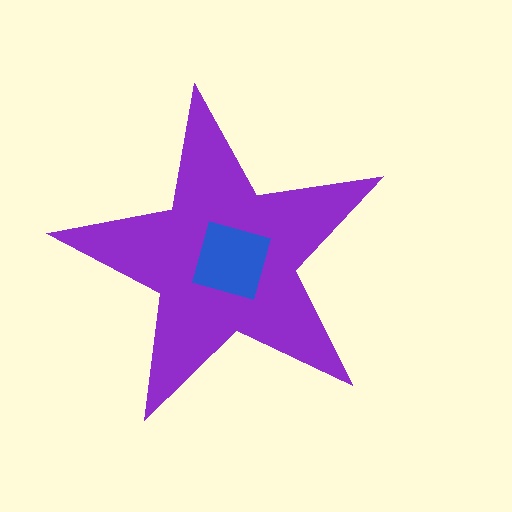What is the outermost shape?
The purple star.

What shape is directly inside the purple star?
The blue diamond.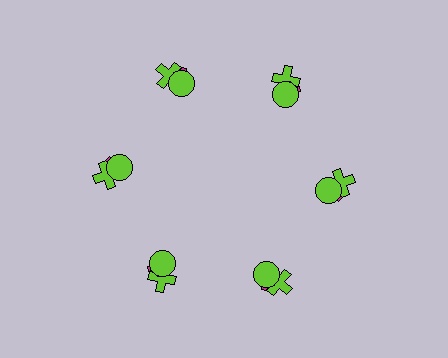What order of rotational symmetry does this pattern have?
This pattern has 6-fold rotational symmetry.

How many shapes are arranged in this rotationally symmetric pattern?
There are 18 shapes, arranged in 6 groups of 3.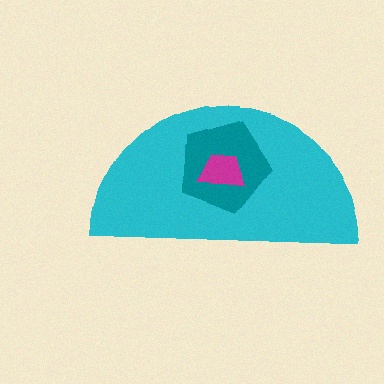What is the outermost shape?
The cyan semicircle.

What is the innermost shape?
The magenta trapezoid.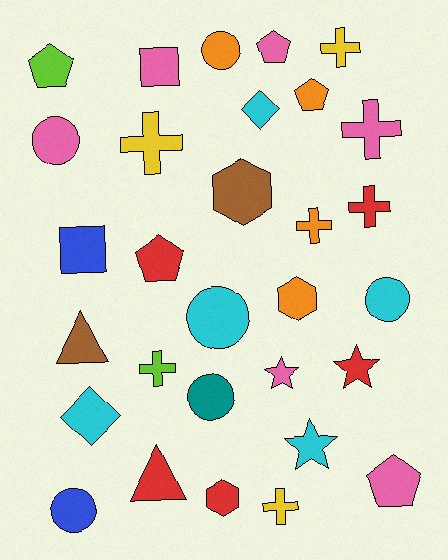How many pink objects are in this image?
There are 6 pink objects.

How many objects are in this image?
There are 30 objects.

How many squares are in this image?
There are 2 squares.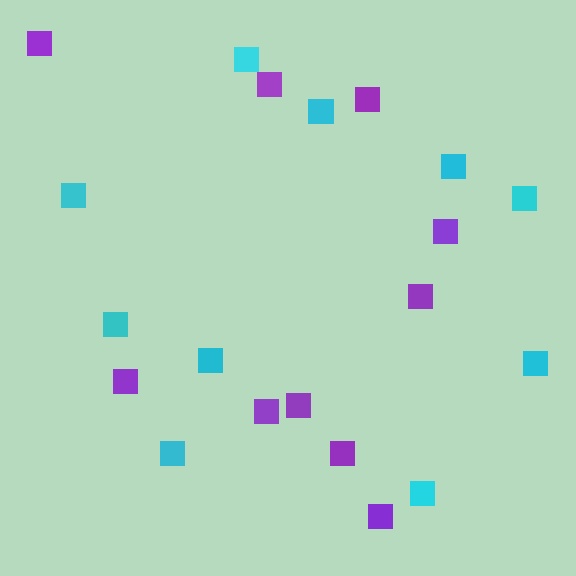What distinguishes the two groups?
There are 2 groups: one group of purple squares (10) and one group of cyan squares (10).